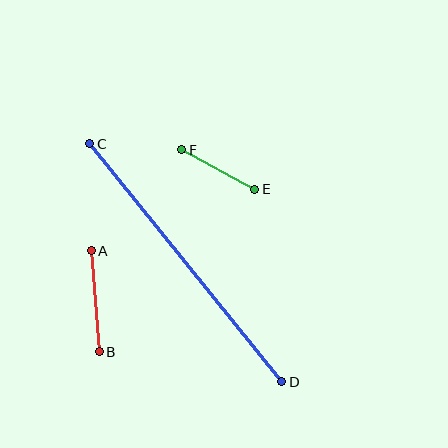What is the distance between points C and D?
The distance is approximately 306 pixels.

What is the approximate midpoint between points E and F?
The midpoint is at approximately (218, 170) pixels.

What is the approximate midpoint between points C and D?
The midpoint is at approximately (186, 263) pixels.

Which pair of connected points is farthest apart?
Points C and D are farthest apart.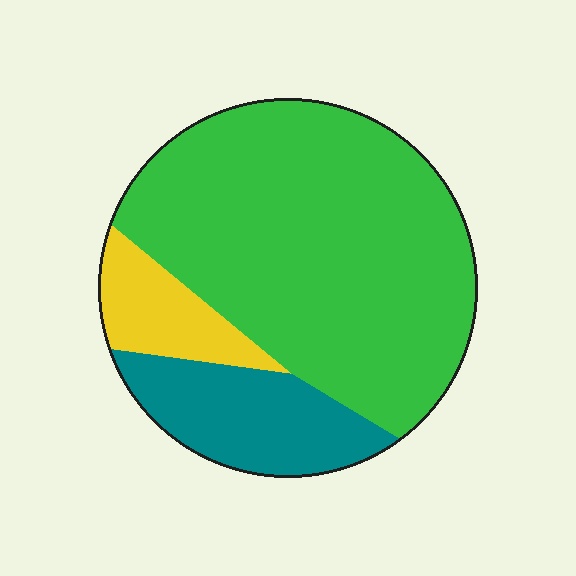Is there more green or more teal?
Green.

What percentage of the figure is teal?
Teal covers 19% of the figure.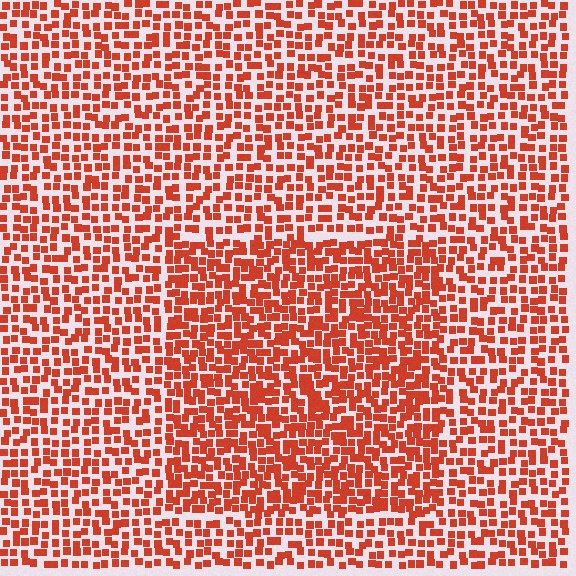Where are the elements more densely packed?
The elements are more densely packed inside the rectangle boundary.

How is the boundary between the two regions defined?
The boundary is defined by a change in element density (approximately 1.5x ratio). All elements are the same color, size, and shape.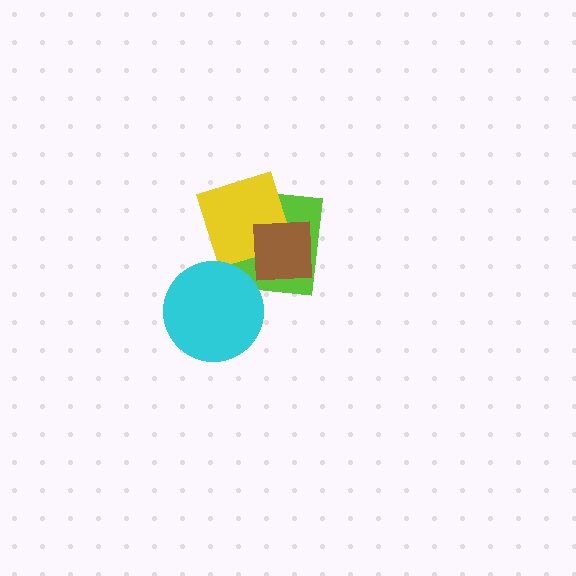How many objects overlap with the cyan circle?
1 object overlaps with the cyan circle.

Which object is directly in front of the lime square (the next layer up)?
The yellow square is directly in front of the lime square.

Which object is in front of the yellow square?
The brown square is in front of the yellow square.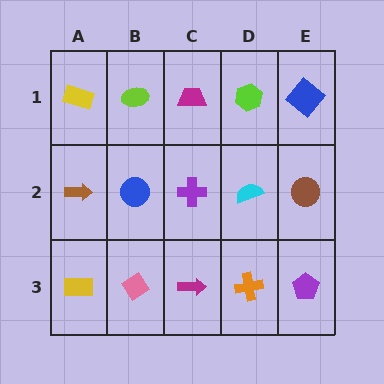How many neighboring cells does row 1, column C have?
3.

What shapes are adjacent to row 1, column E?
A brown circle (row 2, column E), a lime hexagon (row 1, column D).